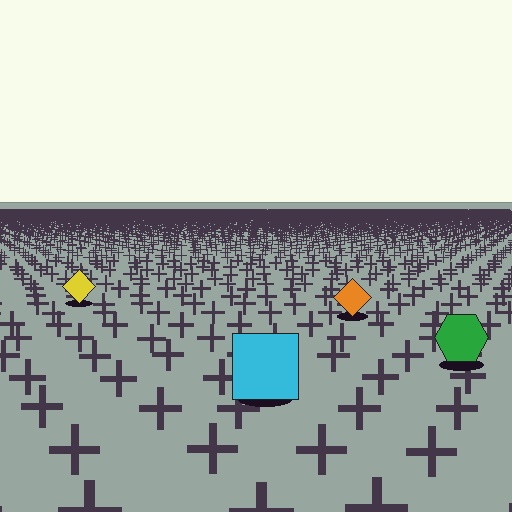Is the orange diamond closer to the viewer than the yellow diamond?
Yes. The orange diamond is closer — you can tell from the texture gradient: the ground texture is coarser near it.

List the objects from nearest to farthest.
From nearest to farthest: the cyan square, the green hexagon, the orange diamond, the yellow diamond.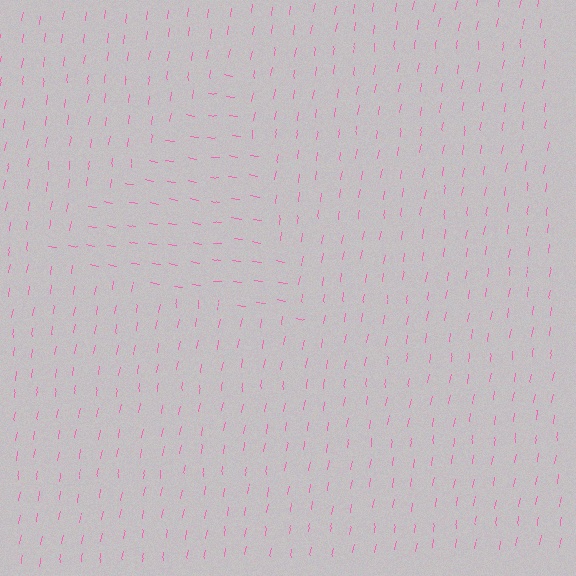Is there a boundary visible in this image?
Yes, there is a texture boundary formed by a change in line orientation.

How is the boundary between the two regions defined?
The boundary is defined purely by a change in line orientation (approximately 90 degrees difference). All lines are the same color and thickness.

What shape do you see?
I see a triangle.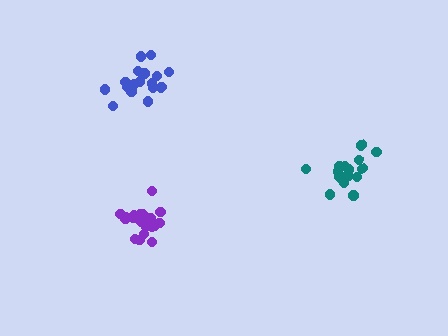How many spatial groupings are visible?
There are 3 spatial groupings.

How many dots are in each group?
Group 1: 19 dots, Group 2: 17 dots, Group 3: 18 dots (54 total).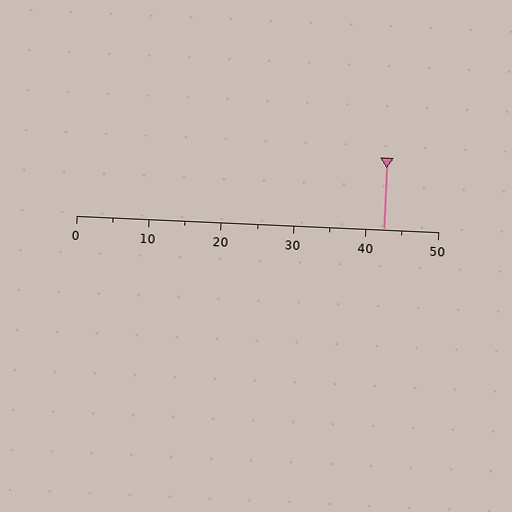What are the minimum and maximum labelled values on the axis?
The axis runs from 0 to 50.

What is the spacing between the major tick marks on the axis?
The major ticks are spaced 10 apart.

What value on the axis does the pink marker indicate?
The marker indicates approximately 42.5.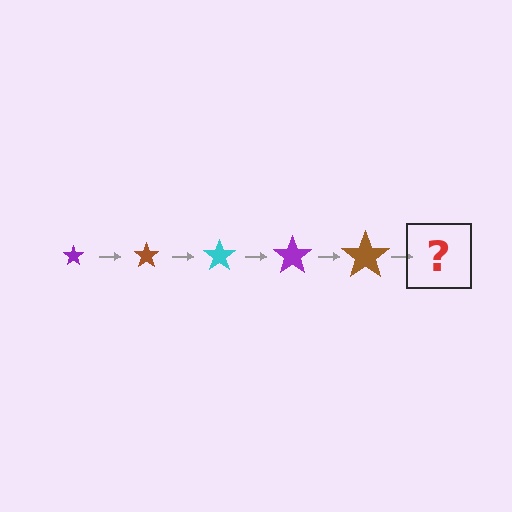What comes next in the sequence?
The next element should be a cyan star, larger than the previous one.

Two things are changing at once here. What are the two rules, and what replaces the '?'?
The two rules are that the star grows larger each step and the color cycles through purple, brown, and cyan. The '?' should be a cyan star, larger than the previous one.